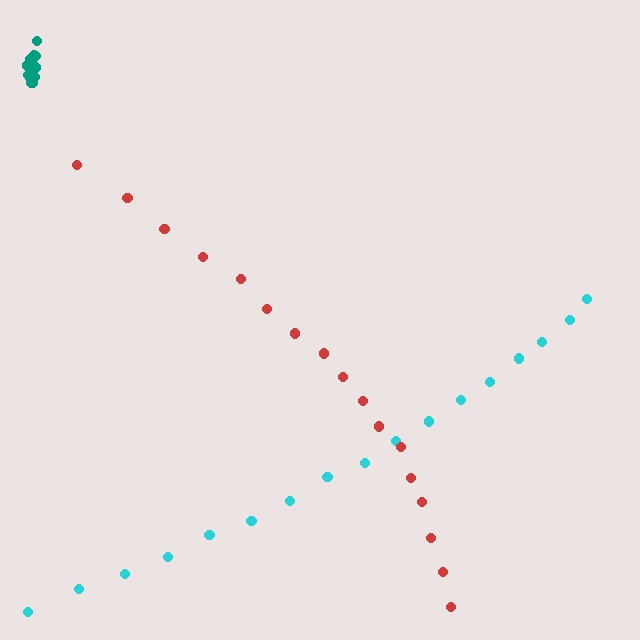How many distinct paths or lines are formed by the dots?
There are 3 distinct paths.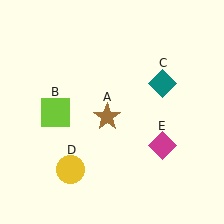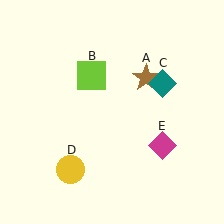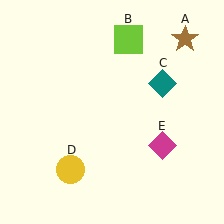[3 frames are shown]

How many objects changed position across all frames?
2 objects changed position: brown star (object A), lime square (object B).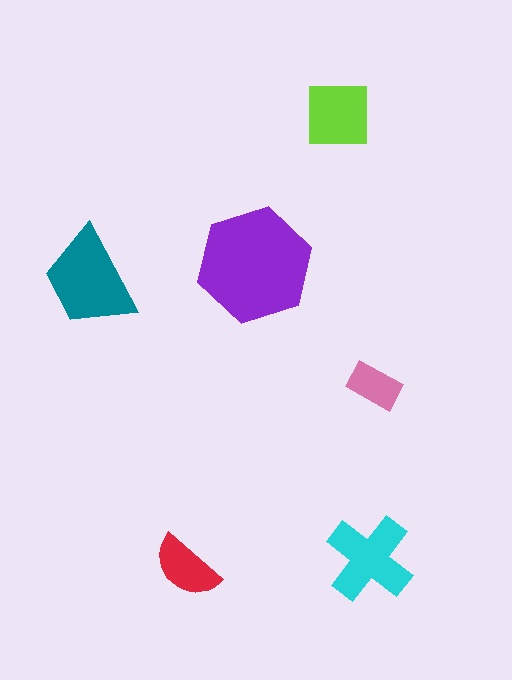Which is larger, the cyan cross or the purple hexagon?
The purple hexagon.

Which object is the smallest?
The pink rectangle.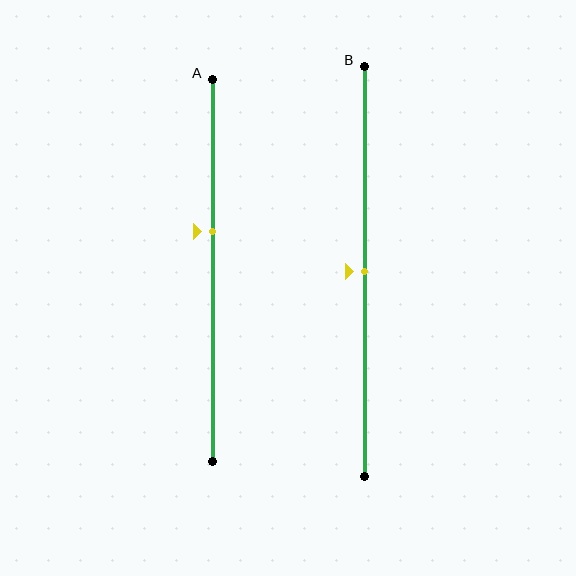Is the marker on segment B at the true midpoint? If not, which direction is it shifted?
Yes, the marker on segment B is at the true midpoint.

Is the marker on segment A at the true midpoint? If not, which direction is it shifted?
No, the marker on segment A is shifted upward by about 10% of the segment length.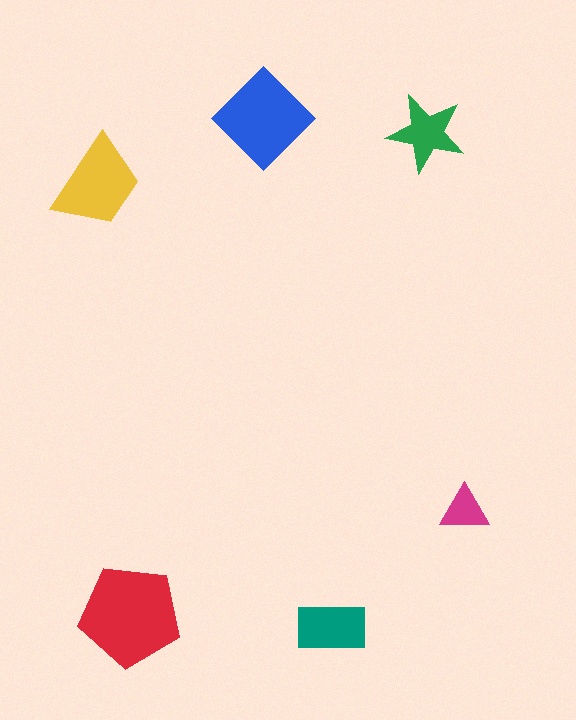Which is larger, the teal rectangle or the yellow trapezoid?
The yellow trapezoid.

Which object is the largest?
The red pentagon.